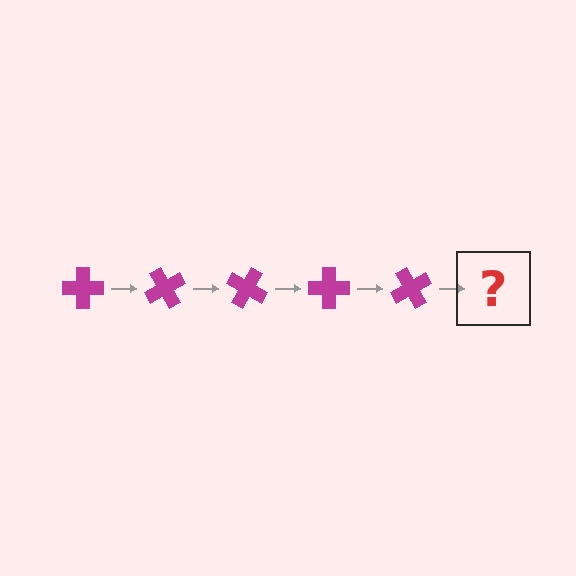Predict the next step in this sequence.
The next step is a magenta cross rotated 300 degrees.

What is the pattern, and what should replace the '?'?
The pattern is that the cross rotates 60 degrees each step. The '?' should be a magenta cross rotated 300 degrees.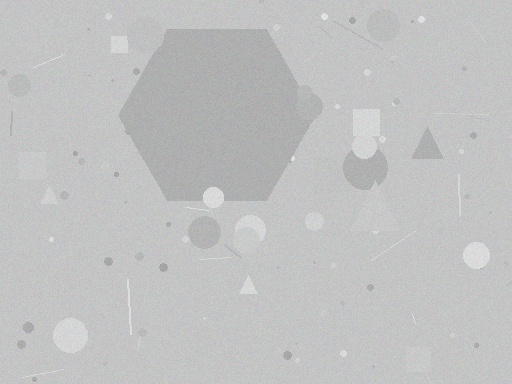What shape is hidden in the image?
A hexagon is hidden in the image.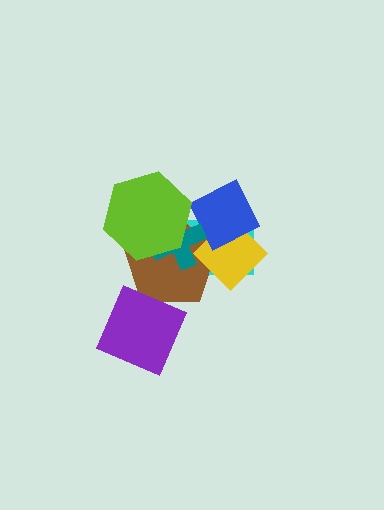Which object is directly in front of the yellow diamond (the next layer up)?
The blue diamond is directly in front of the yellow diamond.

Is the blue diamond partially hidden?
Yes, it is partially covered by another shape.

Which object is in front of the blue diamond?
The teal cross is in front of the blue diamond.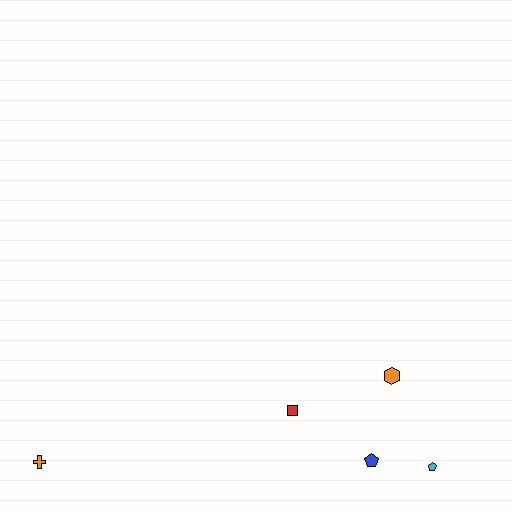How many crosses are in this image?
There is 1 cross.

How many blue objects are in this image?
There is 1 blue object.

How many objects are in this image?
There are 5 objects.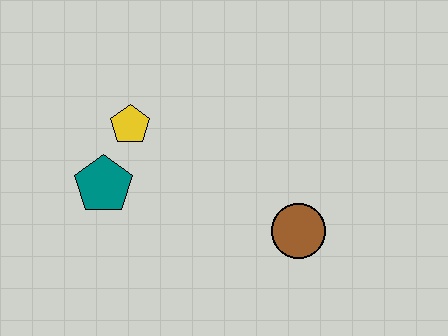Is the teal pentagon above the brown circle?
Yes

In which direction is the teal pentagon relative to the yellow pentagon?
The teal pentagon is below the yellow pentagon.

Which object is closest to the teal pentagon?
The yellow pentagon is closest to the teal pentagon.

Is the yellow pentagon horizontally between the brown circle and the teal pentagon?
Yes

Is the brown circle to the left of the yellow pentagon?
No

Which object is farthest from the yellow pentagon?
The brown circle is farthest from the yellow pentagon.